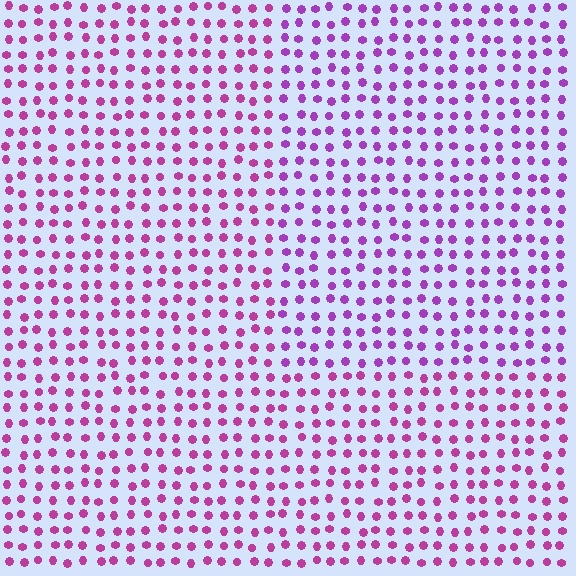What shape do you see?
I see a rectangle.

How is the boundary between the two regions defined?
The boundary is defined purely by a slight shift in hue (about 26 degrees). Spacing, size, and orientation are identical on both sides.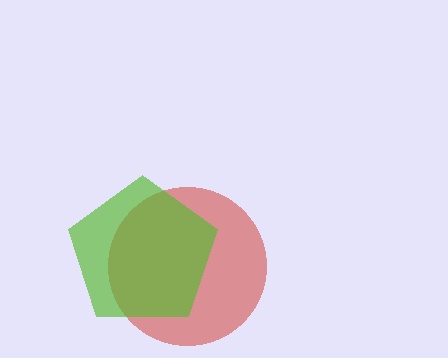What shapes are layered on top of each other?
The layered shapes are: a red circle, a lime pentagon.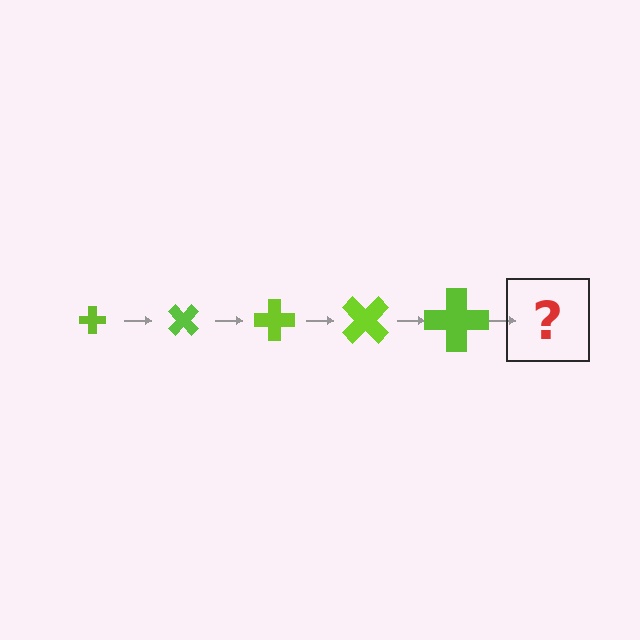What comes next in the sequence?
The next element should be a cross, larger than the previous one and rotated 225 degrees from the start.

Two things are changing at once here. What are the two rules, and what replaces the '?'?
The two rules are that the cross grows larger each step and it rotates 45 degrees each step. The '?' should be a cross, larger than the previous one and rotated 225 degrees from the start.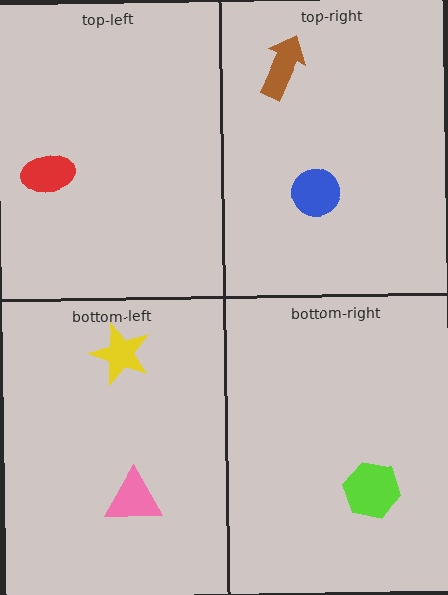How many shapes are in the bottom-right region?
1.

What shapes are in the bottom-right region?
The lime hexagon.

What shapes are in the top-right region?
The brown arrow, the blue circle.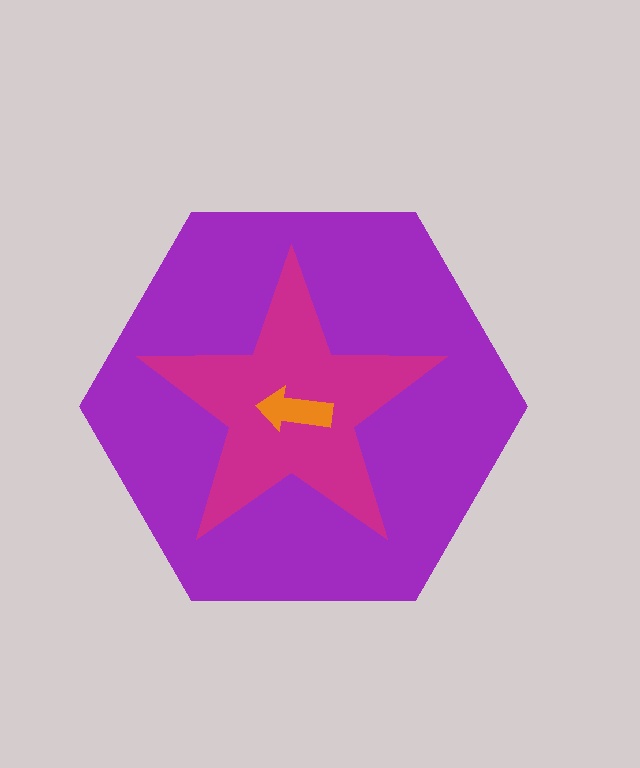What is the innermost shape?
The orange arrow.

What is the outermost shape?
The purple hexagon.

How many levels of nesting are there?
3.